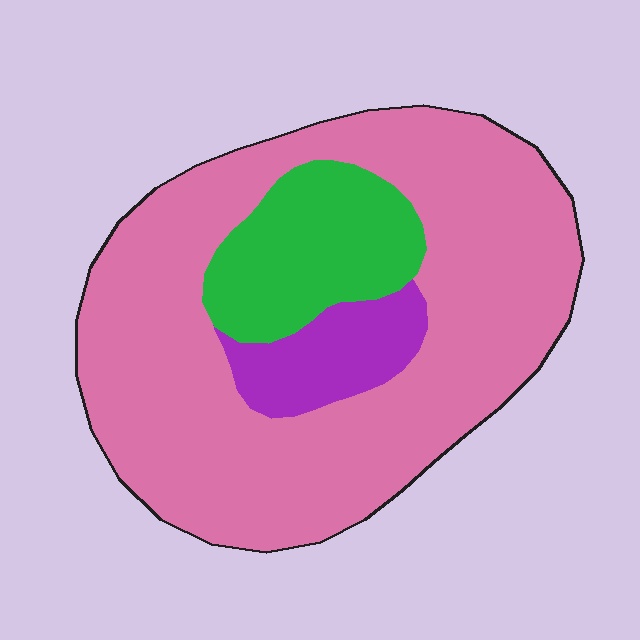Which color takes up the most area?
Pink, at roughly 75%.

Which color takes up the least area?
Purple, at roughly 10%.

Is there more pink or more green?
Pink.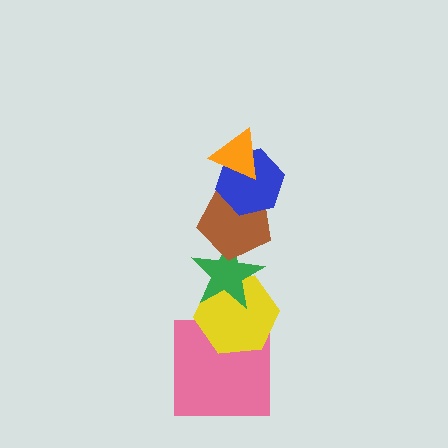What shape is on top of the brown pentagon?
The blue hexagon is on top of the brown pentagon.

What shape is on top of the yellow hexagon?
The green star is on top of the yellow hexagon.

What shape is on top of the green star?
The brown pentagon is on top of the green star.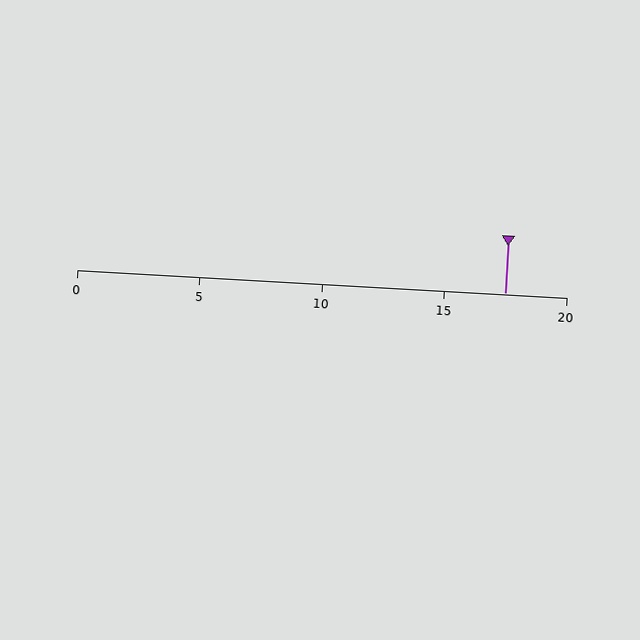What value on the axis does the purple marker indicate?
The marker indicates approximately 17.5.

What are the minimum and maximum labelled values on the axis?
The axis runs from 0 to 20.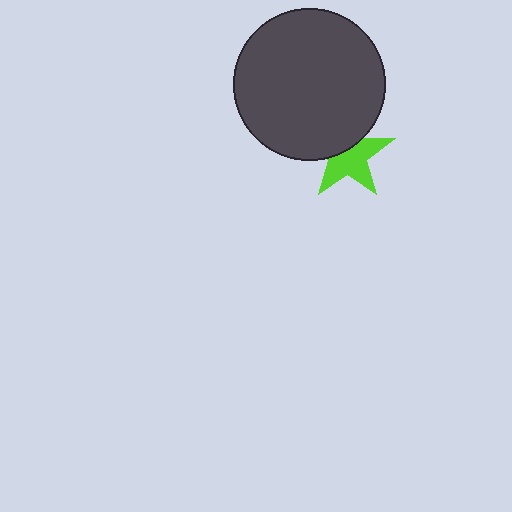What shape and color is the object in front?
The object in front is a dark gray circle.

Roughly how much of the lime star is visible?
About half of it is visible (roughly 60%).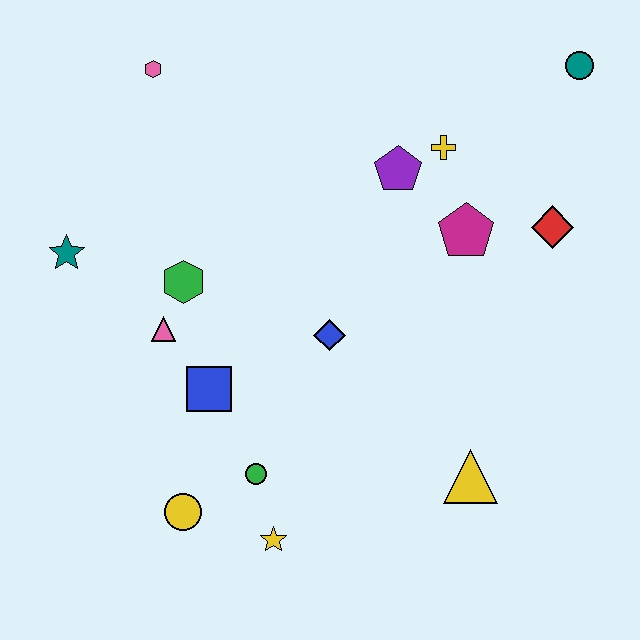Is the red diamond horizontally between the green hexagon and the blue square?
No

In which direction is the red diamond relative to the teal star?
The red diamond is to the right of the teal star.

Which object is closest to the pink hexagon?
The teal star is closest to the pink hexagon.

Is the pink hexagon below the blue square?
No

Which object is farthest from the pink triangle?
The teal circle is farthest from the pink triangle.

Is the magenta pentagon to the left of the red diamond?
Yes